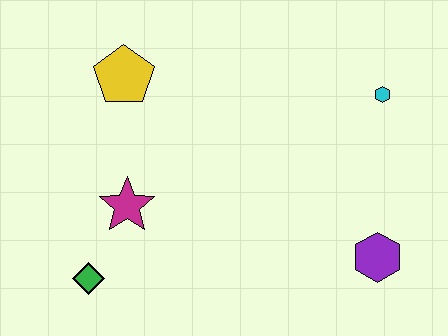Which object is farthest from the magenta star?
The cyan hexagon is farthest from the magenta star.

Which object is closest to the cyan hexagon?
The purple hexagon is closest to the cyan hexagon.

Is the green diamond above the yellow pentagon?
No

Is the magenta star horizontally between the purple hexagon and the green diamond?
Yes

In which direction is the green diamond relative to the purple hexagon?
The green diamond is to the left of the purple hexagon.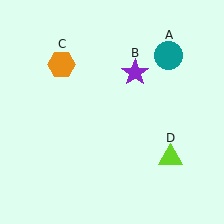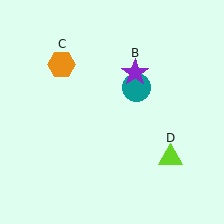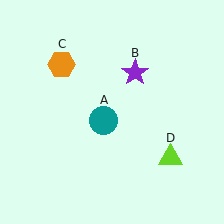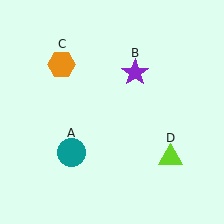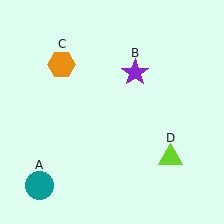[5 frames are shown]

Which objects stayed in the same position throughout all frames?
Purple star (object B) and orange hexagon (object C) and lime triangle (object D) remained stationary.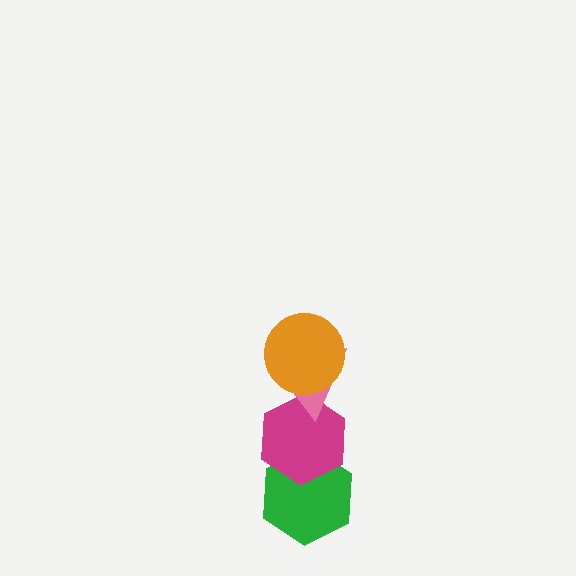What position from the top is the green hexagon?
The green hexagon is 4th from the top.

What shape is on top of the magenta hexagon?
The pink triangle is on top of the magenta hexagon.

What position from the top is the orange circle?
The orange circle is 1st from the top.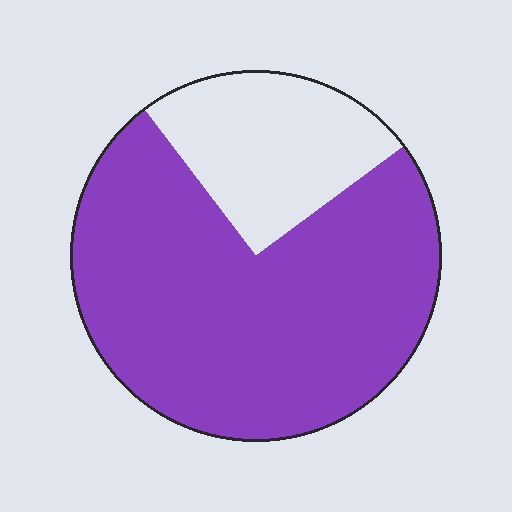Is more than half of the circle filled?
Yes.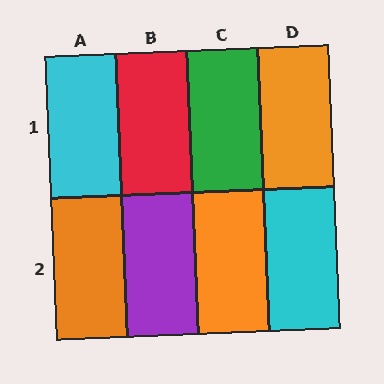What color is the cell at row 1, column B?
Red.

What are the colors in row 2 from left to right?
Orange, purple, orange, cyan.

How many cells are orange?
3 cells are orange.